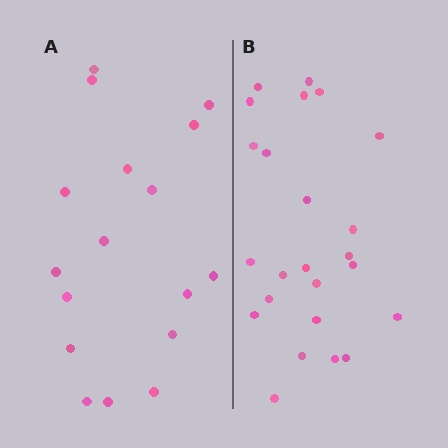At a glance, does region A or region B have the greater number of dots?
Region B (the right region) has more dots.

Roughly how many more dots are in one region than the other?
Region B has roughly 8 or so more dots than region A.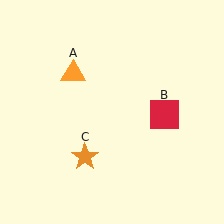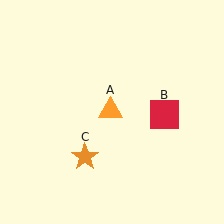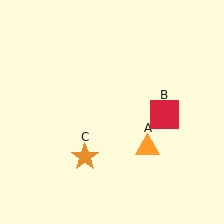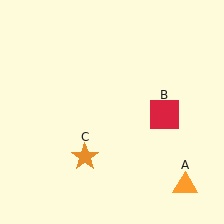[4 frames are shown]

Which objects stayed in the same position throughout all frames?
Red square (object B) and orange star (object C) remained stationary.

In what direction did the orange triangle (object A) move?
The orange triangle (object A) moved down and to the right.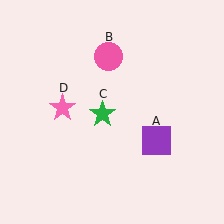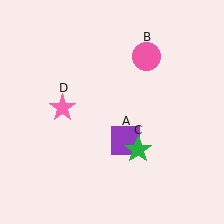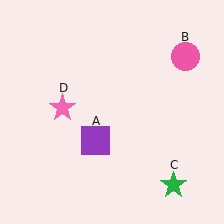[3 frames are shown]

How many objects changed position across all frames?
3 objects changed position: purple square (object A), pink circle (object B), green star (object C).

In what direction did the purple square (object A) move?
The purple square (object A) moved left.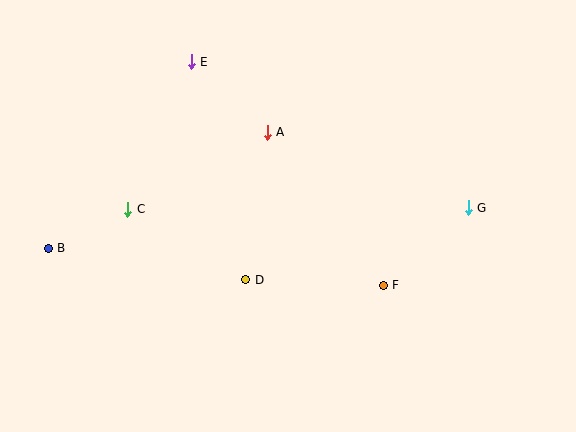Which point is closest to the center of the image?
Point D at (246, 280) is closest to the center.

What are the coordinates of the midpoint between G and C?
The midpoint between G and C is at (298, 209).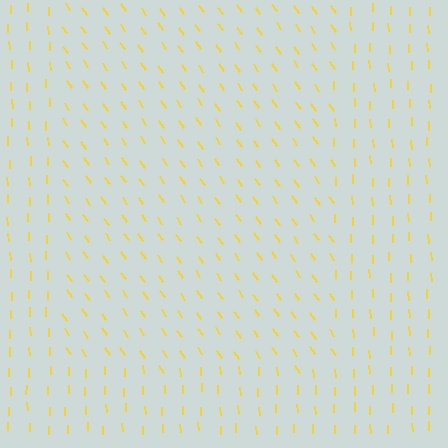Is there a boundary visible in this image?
Yes, there is a texture boundary formed by a change in line orientation.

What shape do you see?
I see a rectangle.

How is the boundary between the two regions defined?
The boundary is defined purely by a change in line orientation (approximately 32 degrees difference). All lines are the same color and thickness.